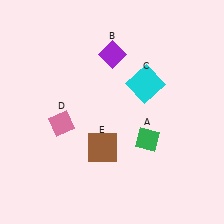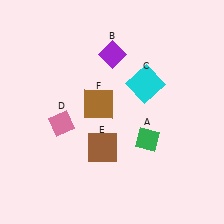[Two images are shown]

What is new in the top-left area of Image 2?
A brown square (F) was added in the top-left area of Image 2.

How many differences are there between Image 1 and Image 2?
There is 1 difference between the two images.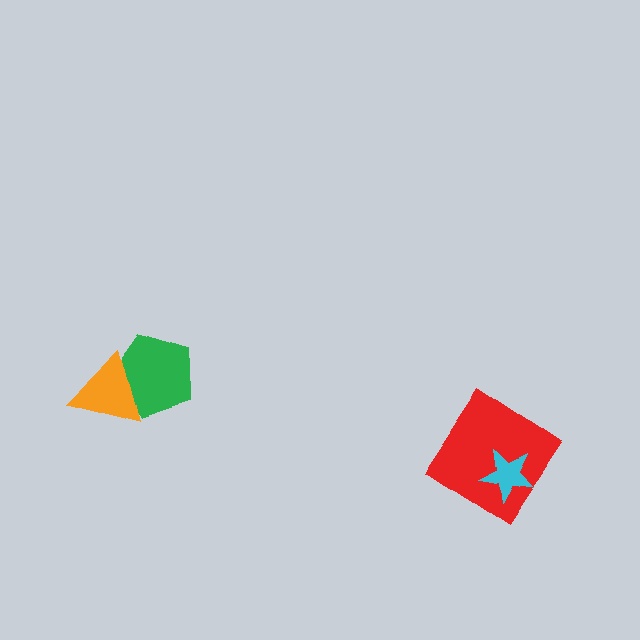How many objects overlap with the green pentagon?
1 object overlaps with the green pentagon.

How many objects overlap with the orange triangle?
1 object overlaps with the orange triangle.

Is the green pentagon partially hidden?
Yes, it is partially covered by another shape.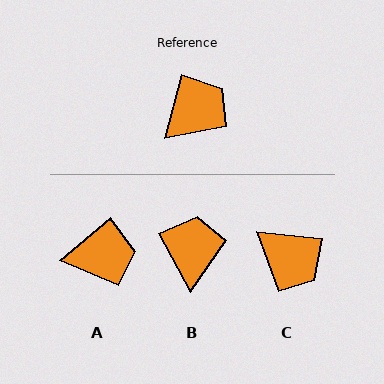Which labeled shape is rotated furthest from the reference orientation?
C, about 81 degrees away.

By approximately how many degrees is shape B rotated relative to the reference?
Approximately 43 degrees counter-clockwise.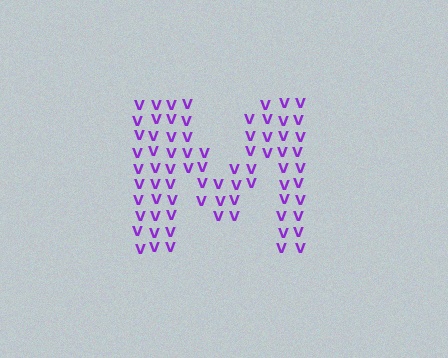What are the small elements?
The small elements are letter V's.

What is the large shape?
The large shape is the letter M.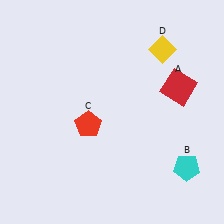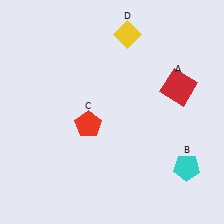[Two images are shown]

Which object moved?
The yellow diamond (D) moved left.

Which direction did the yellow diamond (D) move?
The yellow diamond (D) moved left.